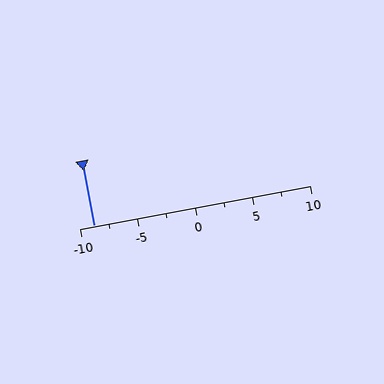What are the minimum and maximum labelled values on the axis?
The axis runs from -10 to 10.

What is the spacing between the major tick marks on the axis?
The major ticks are spaced 5 apart.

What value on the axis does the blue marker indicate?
The marker indicates approximately -8.8.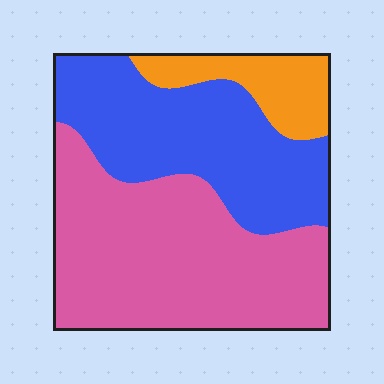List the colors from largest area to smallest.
From largest to smallest: pink, blue, orange.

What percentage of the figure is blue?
Blue takes up about three eighths (3/8) of the figure.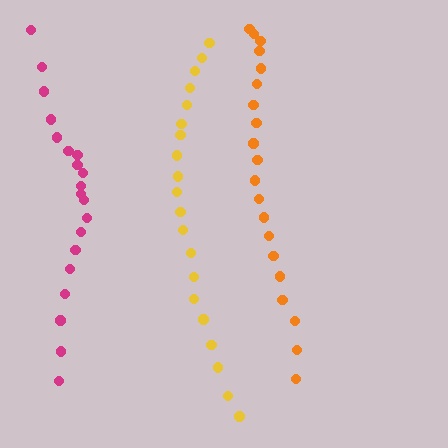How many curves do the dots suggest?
There are 3 distinct paths.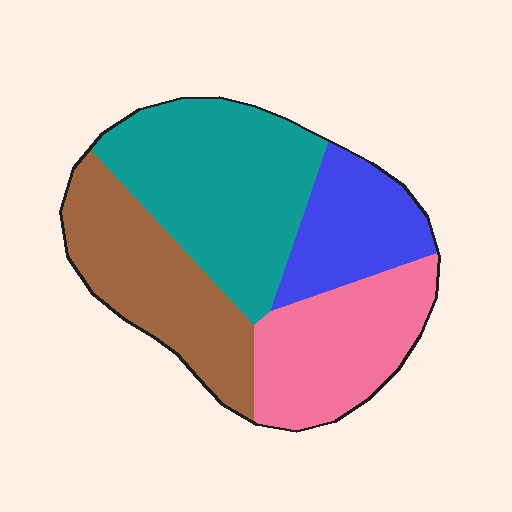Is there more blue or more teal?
Teal.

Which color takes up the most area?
Teal, at roughly 35%.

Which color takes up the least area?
Blue, at roughly 15%.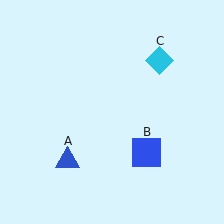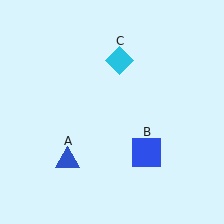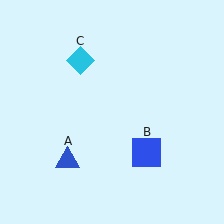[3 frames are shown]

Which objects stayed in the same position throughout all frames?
Blue triangle (object A) and blue square (object B) remained stationary.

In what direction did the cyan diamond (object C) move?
The cyan diamond (object C) moved left.